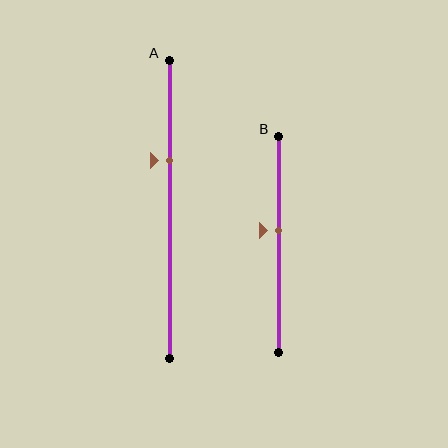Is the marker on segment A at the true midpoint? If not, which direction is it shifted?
No, the marker on segment A is shifted upward by about 16% of the segment length.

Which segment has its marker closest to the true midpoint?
Segment B has its marker closest to the true midpoint.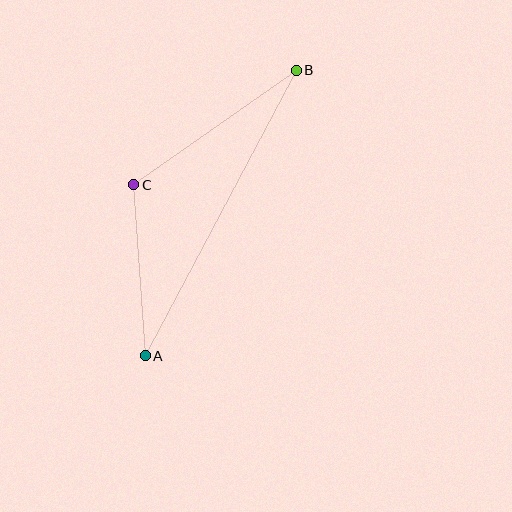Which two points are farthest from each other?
Points A and B are farthest from each other.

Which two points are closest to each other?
Points A and C are closest to each other.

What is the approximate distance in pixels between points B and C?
The distance between B and C is approximately 199 pixels.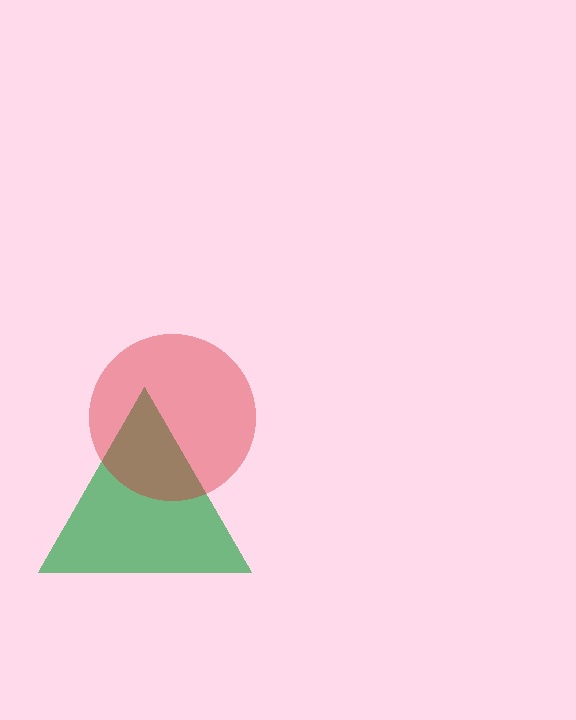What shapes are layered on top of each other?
The layered shapes are: a green triangle, a red circle.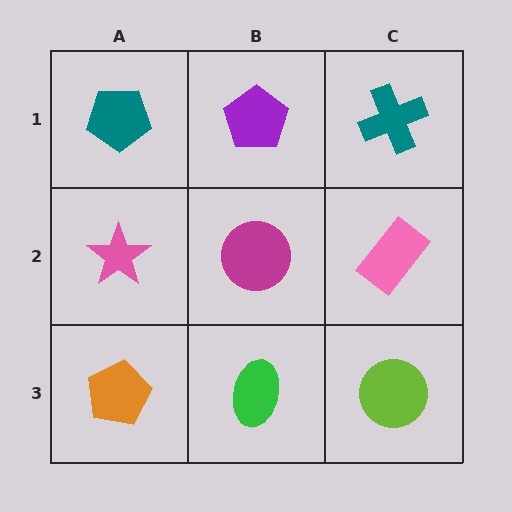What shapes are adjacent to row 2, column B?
A purple pentagon (row 1, column B), a green ellipse (row 3, column B), a pink star (row 2, column A), a pink rectangle (row 2, column C).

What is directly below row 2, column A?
An orange pentagon.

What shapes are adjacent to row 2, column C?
A teal cross (row 1, column C), a lime circle (row 3, column C), a magenta circle (row 2, column B).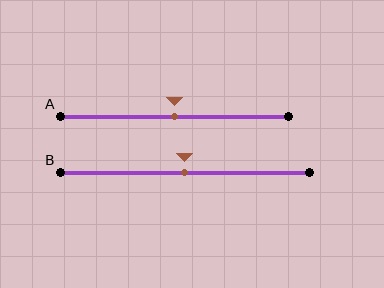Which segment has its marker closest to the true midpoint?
Segment A has its marker closest to the true midpoint.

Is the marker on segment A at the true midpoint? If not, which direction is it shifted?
Yes, the marker on segment A is at the true midpoint.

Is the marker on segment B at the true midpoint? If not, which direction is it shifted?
Yes, the marker on segment B is at the true midpoint.